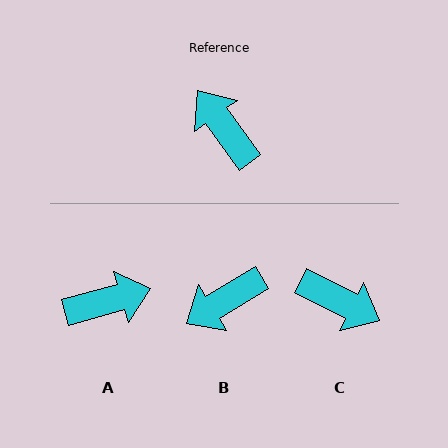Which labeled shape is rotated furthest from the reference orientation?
C, about 153 degrees away.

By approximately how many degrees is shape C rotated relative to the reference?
Approximately 153 degrees clockwise.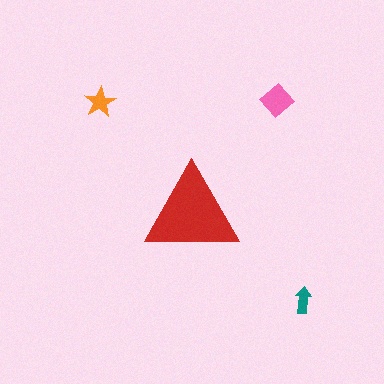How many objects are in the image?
There are 4 objects in the image.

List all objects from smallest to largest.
The teal arrow, the orange star, the pink diamond, the red triangle.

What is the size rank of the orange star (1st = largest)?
3rd.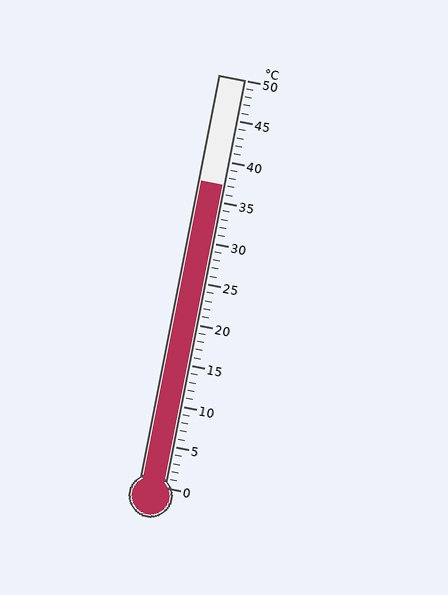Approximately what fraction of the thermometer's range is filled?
The thermometer is filled to approximately 75% of its range.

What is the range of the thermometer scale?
The thermometer scale ranges from 0°C to 50°C.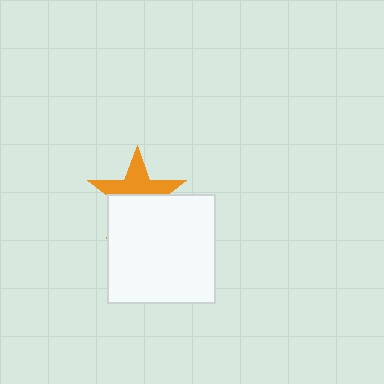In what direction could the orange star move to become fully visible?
The orange star could move up. That would shift it out from behind the white square entirely.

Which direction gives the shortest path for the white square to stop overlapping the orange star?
Moving down gives the shortest separation.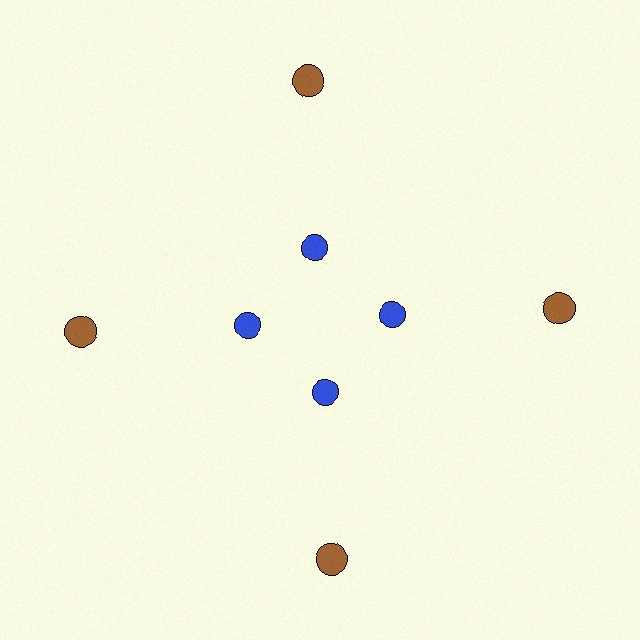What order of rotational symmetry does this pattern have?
This pattern has 4-fold rotational symmetry.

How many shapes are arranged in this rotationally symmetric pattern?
There are 8 shapes, arranged in 4 groups of 2.